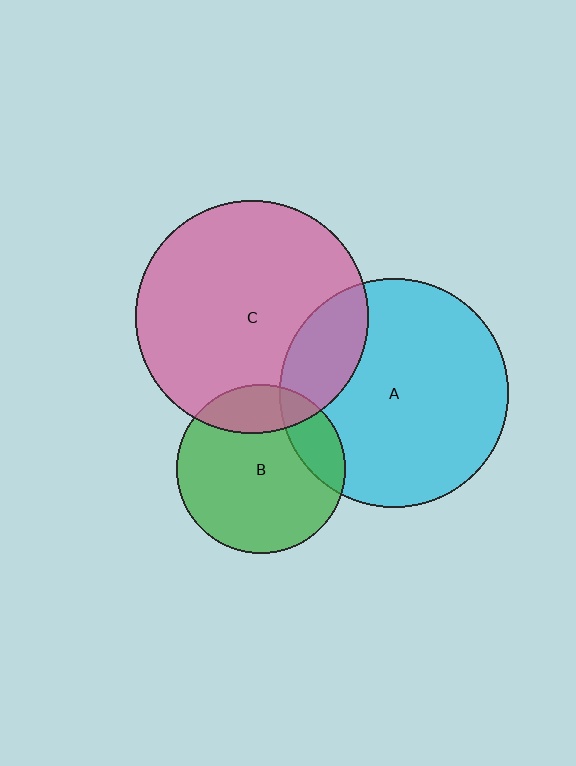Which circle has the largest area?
Circle C (pink).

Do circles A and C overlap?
Yes.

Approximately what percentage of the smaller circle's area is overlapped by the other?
Approximately 20%.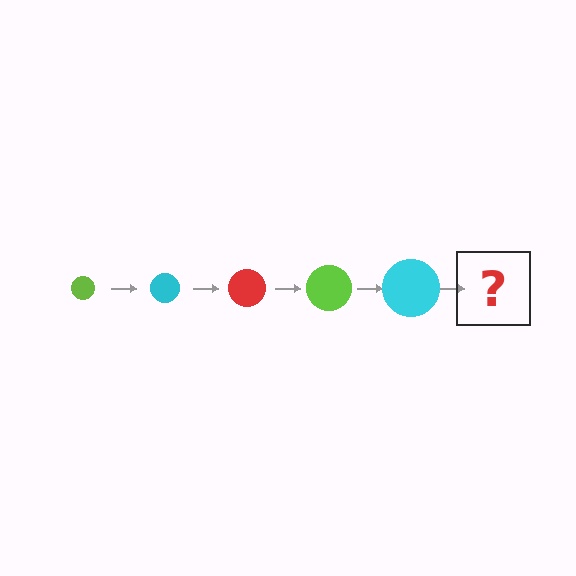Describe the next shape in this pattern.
It should be a red circle, larger than the previous one.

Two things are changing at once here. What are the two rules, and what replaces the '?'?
The two rules are that the circle grows larger each step and the color cycles through lime, cyan, and red. The '?' should be a red circle, larger than the previous one.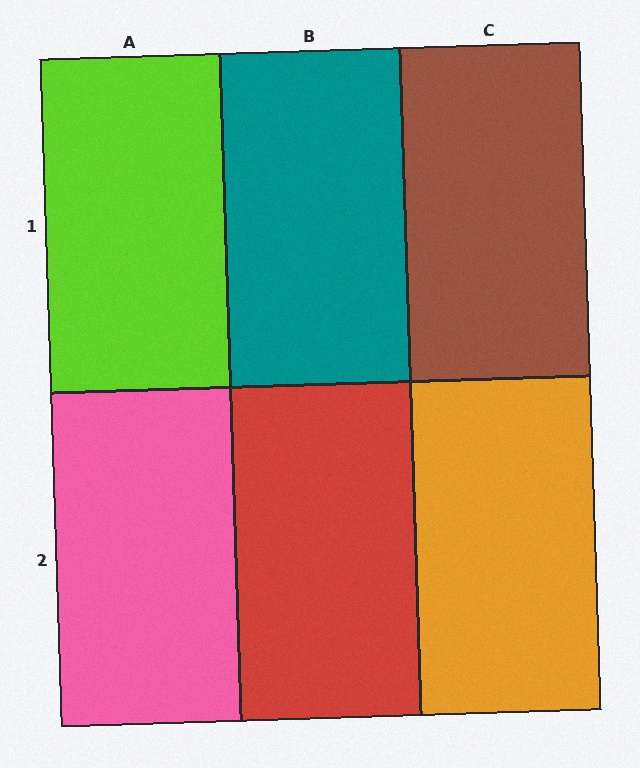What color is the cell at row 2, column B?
Red.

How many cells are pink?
1 cell is pink.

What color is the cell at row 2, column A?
Pink.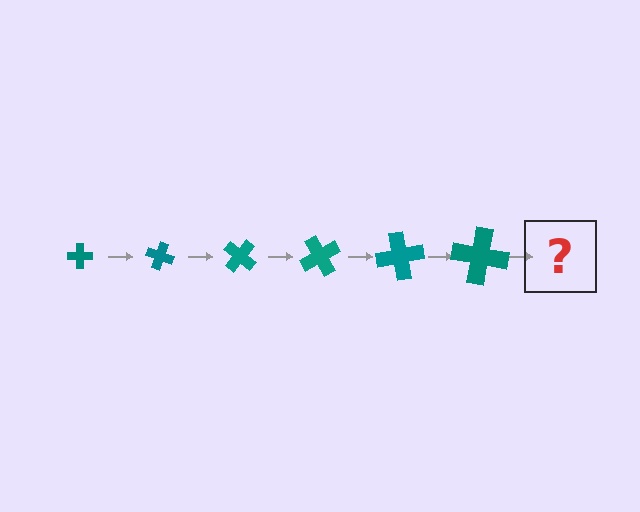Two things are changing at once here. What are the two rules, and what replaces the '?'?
The two rules are that the cross grows larger each step and it rotates 20 degrees each step. The '?' should be a cross, larger than the previous one and rotated 120 degrees from the start.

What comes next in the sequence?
The next element should be a cross, larger than the previous one and rotated 120 degrees from the start.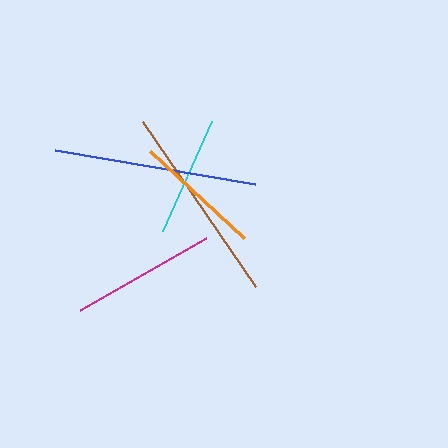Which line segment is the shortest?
The cyan line is the shortest at approximately 120 pixels.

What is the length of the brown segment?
The brown segment is approximately 199 pixels long.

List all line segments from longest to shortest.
From longest to shortest: blue, brown, magenta, orange, cyan.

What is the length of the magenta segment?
The magenta segment is approximately 145 pixels long.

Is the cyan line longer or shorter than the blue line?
The blue line is longer than the cyan line.